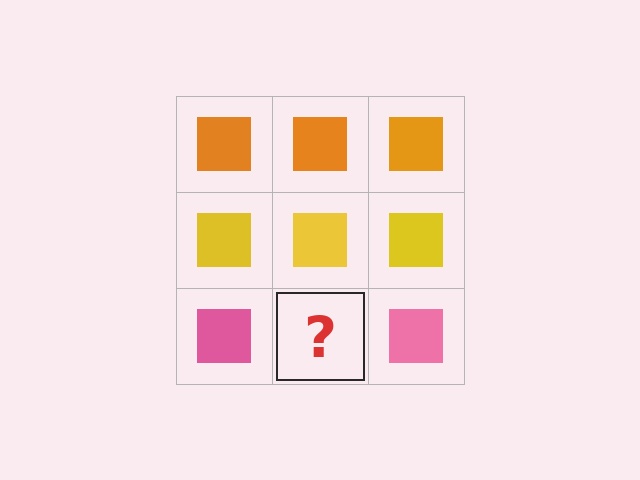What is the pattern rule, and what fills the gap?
The rule is that each row has a consistent color. The gap should be filled with a pink square.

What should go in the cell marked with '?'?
The missing cell should contain a pink square.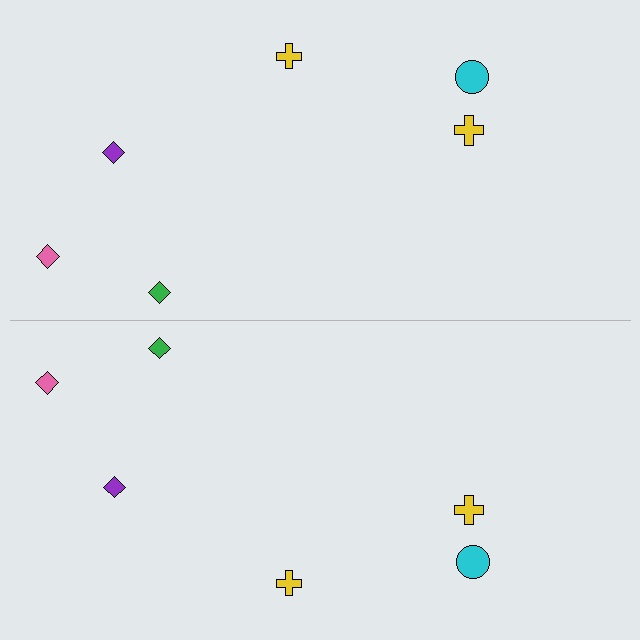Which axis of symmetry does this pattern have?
The pattern has a horizontal axis of symmetry running through the center of the image.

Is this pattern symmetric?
Yes, this pattern has bilateral (reflection) symmetry.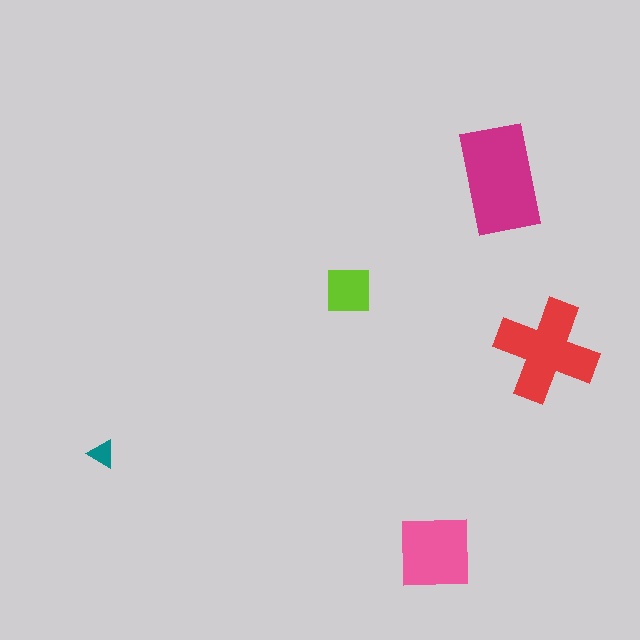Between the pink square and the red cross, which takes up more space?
The red cross.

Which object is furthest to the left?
The teal triangle is leftmost.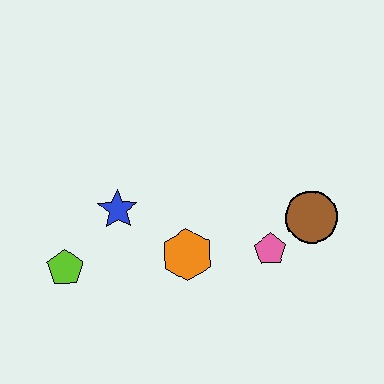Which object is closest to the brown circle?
The pink pentagon is closest to the brown circle.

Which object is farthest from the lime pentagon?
The brown circle is farthest from the lime pentagon.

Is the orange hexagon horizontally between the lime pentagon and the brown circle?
Yes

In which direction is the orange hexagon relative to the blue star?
The orange hexagon is to the right of the blue star.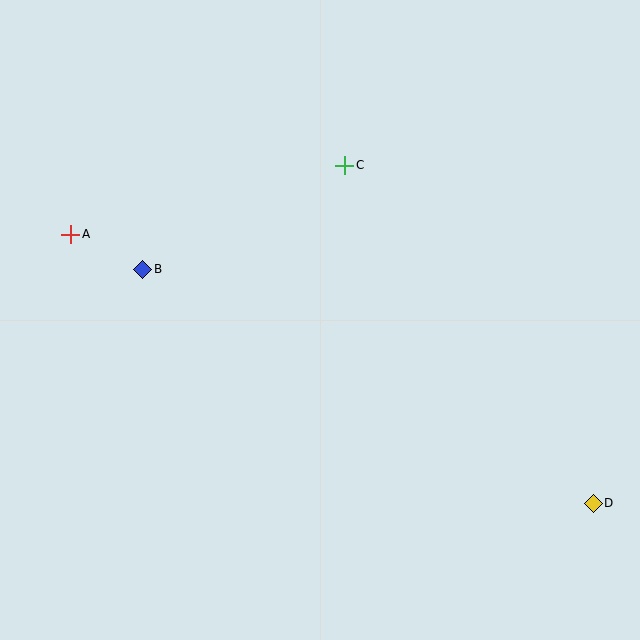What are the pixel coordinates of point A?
Point A is at (71, 234).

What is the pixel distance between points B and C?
The distance between B and C is 227 pixels.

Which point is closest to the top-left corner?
Point A is closest to the top-left corner.